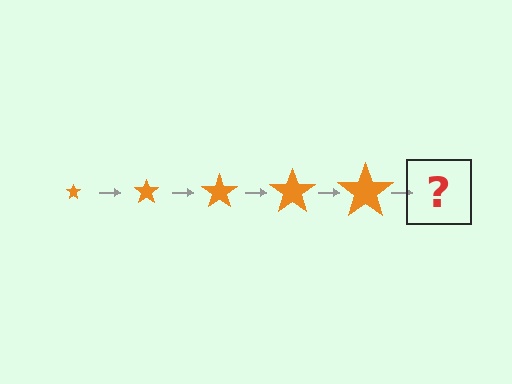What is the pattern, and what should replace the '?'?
The pattern is that the star gets progressively larger each step. The '?' should be an orange star, larger than the previous one.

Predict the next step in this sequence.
The next step is an orange star, larger than the previous one.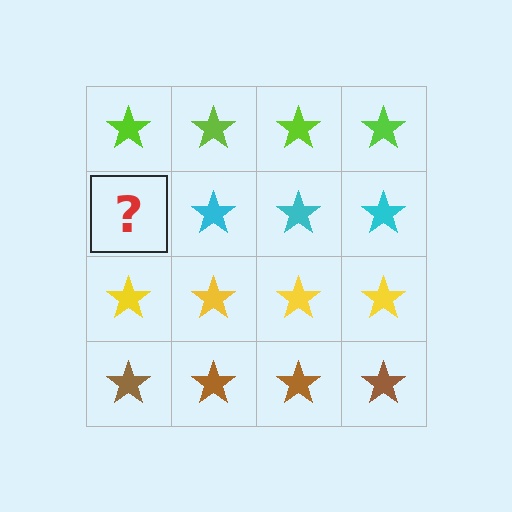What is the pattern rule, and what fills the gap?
The rule is that each row has a consistent color. The gap should be filled with a cyan star.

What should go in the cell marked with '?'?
The missing cell should contain a cyan star.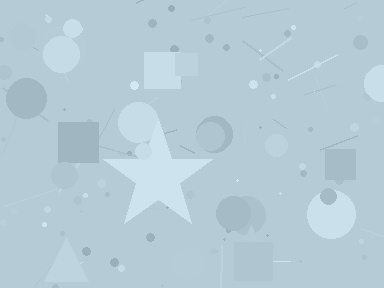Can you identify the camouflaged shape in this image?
The camouflaged shape is a star.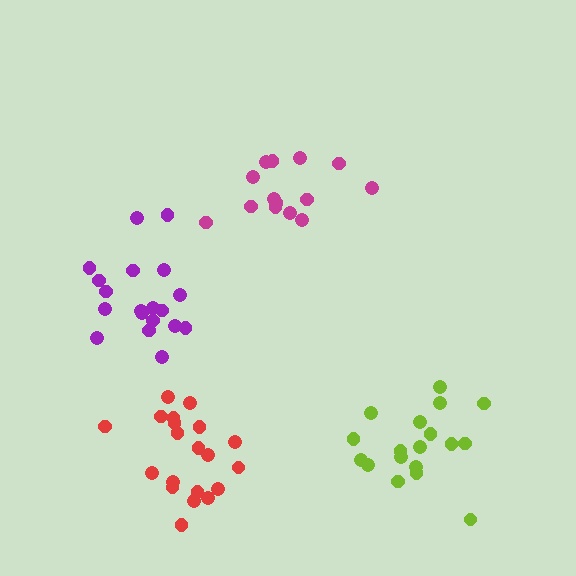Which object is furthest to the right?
The lime cluster is rightmost.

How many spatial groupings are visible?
There are 4 spatial groupings.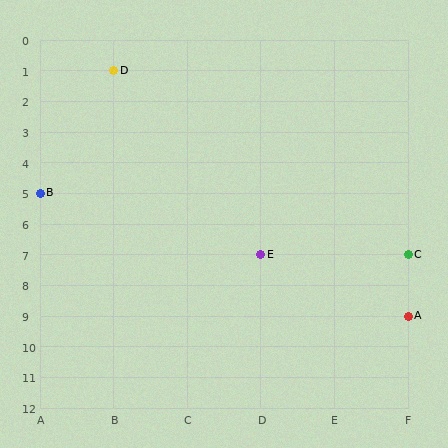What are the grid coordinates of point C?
Point C is at grid coordinates (F, 7).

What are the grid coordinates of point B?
Point B is at grid coordinates (A, 5).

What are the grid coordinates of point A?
Point A is at grid coordinates (F, 9).